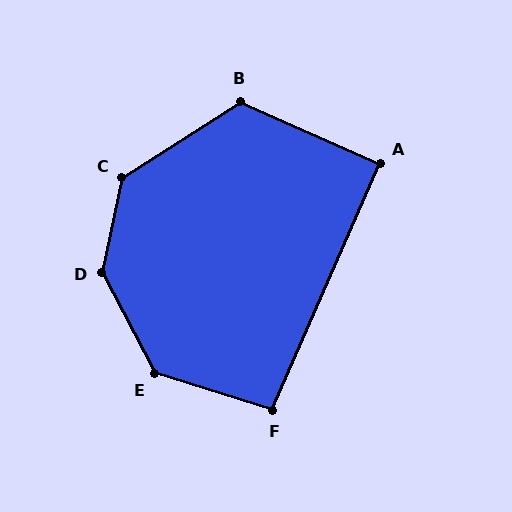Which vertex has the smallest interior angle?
A, at approximately 90 degrees.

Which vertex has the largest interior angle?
D, at approximately 140 degrees.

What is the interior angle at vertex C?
Approximately 135 degrees (obtuse).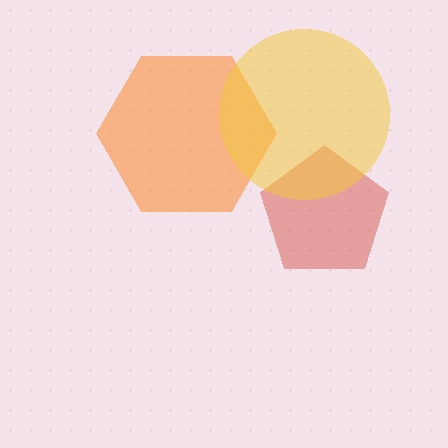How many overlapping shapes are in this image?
There are 3 overlapping shapes in the image.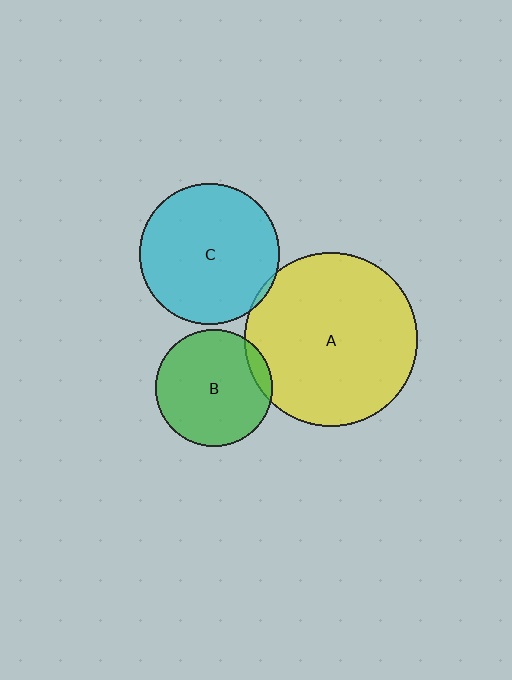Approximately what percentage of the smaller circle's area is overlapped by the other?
Approximately 5%.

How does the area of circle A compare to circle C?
Approximately 1.5 times.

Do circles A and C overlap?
Yes.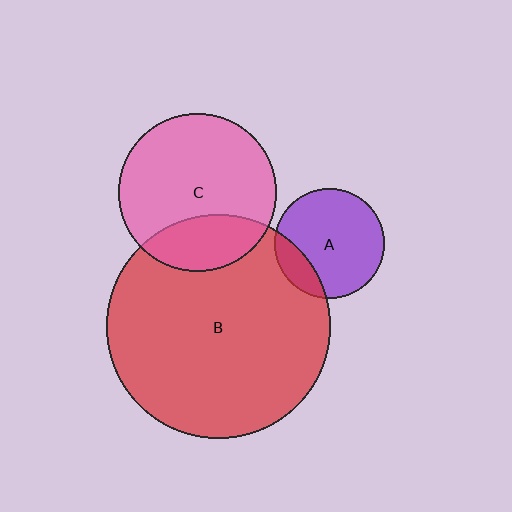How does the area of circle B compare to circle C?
Approximately 2.0 times.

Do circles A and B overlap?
Yes.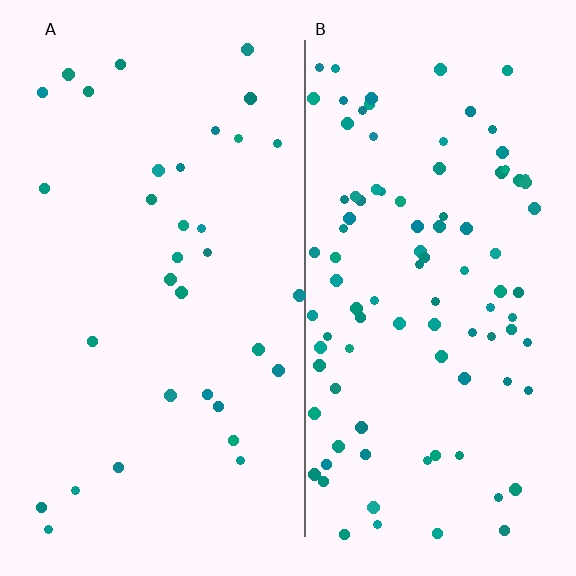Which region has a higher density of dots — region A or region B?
B (the right).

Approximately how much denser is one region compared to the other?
Approximately 3.0× — region B over region A.